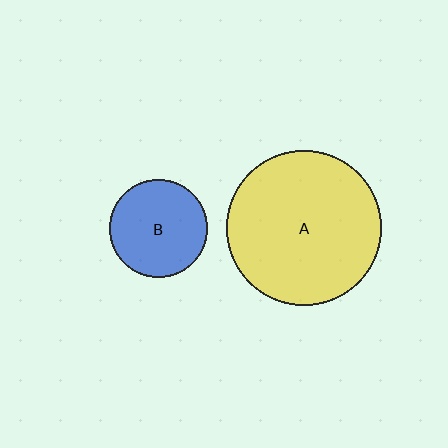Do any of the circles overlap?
No, none of the circles overlap.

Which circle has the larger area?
Circle A (yellow).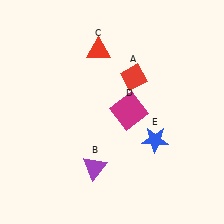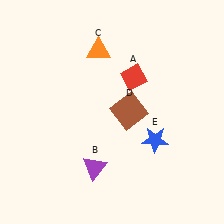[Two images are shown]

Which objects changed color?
C changed from red to orange. D changed from magenta to brown.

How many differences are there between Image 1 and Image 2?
There are 2 differences between the two images.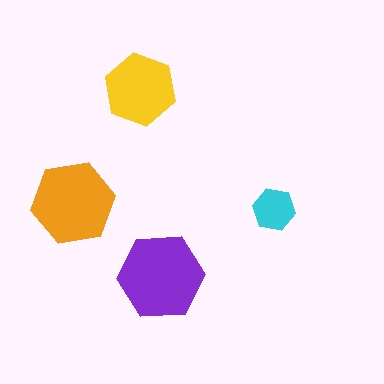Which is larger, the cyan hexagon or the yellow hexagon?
The yellow one.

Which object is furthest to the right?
The cyan hexagon is rightmost.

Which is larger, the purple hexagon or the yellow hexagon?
The purple one.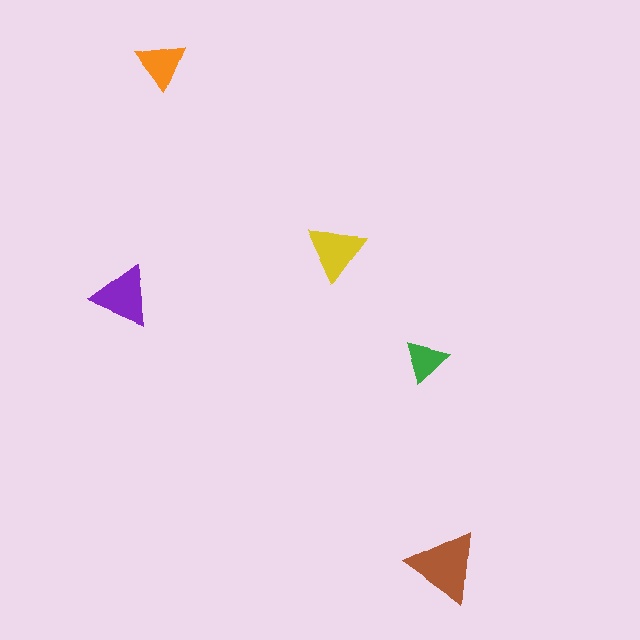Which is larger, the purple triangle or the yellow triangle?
The purple one.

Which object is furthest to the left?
The purple triangle is leftmost.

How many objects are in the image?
There are 5 objects in the image.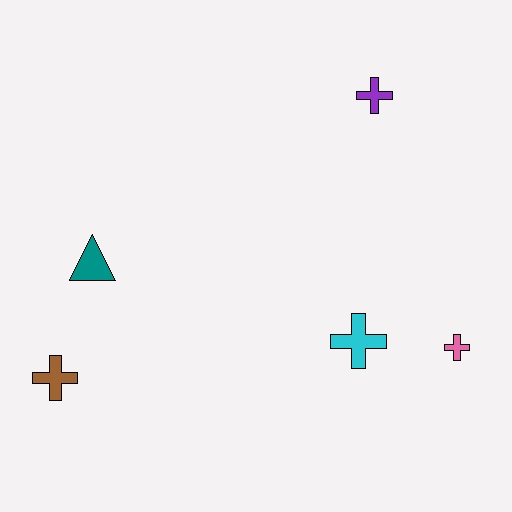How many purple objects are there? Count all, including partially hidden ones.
There is 1 purple object.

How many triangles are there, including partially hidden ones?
There is 1 triangle.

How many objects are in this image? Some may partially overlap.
There are 5 objects.